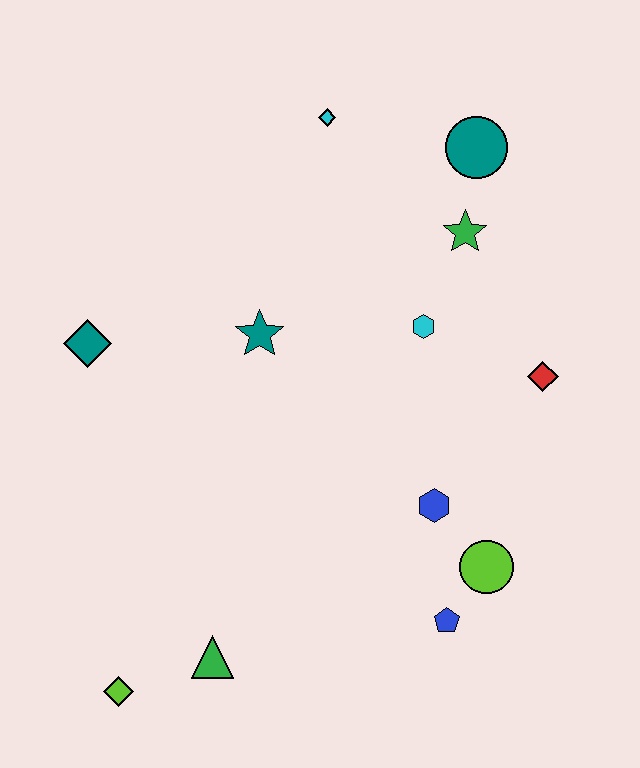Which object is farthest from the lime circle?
The cyan diamond is farthest from the lime circle.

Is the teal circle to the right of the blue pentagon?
Yes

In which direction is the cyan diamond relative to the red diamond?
The cyan diamond is above the red diamond.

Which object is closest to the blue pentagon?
The lime circle is closest to the blue pentagon.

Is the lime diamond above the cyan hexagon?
No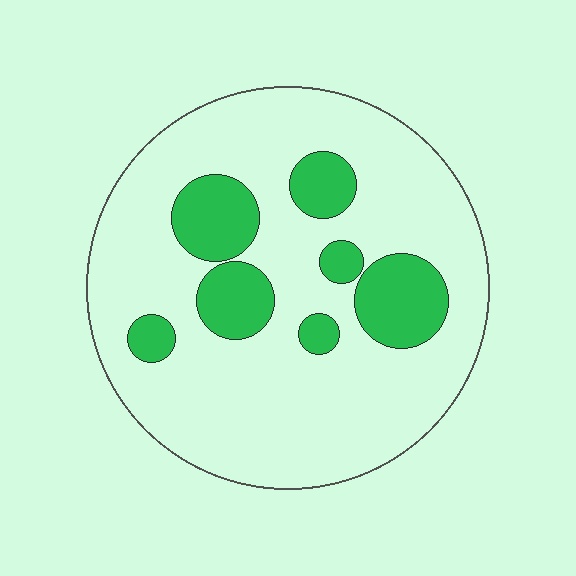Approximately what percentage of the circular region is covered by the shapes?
Approximately 20%.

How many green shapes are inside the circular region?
7.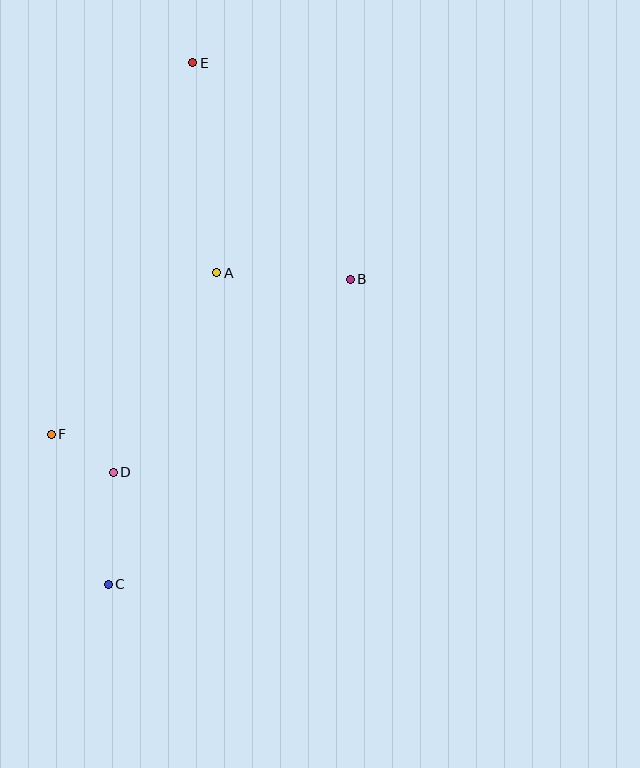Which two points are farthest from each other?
Points C and E are farthest from each other.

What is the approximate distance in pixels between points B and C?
The distance between B and C is approximately 389 pixels.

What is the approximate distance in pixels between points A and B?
The distance between A and B is approximately 133 pixels.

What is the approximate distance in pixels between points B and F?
The distance between B and F is approximately 337 pixels.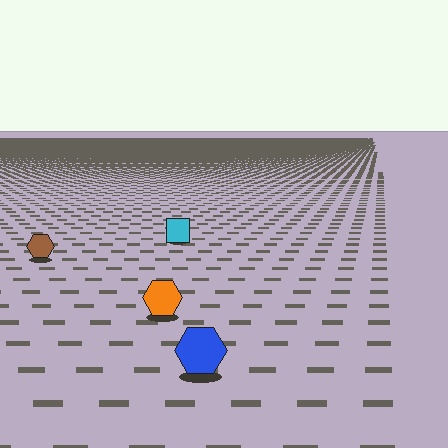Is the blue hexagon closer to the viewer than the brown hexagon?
Yes. The blue hexagon is closer — you can tell from the texture gradient: the ground texture is coarser near it.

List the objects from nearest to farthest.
From nearest to farthest: the blue hexagon, the orange hexagon, the brown hexagon, the cyan square.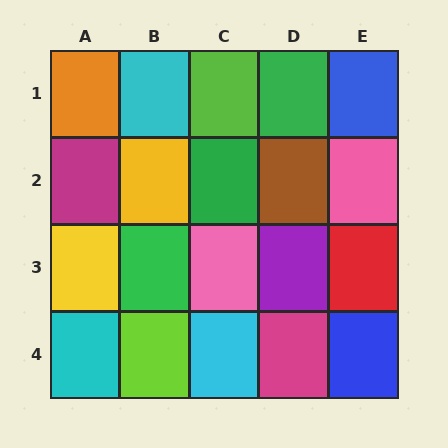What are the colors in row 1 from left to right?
Orange, cyan, lime, green, blue.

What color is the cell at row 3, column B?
Green.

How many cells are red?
1 cell is red.